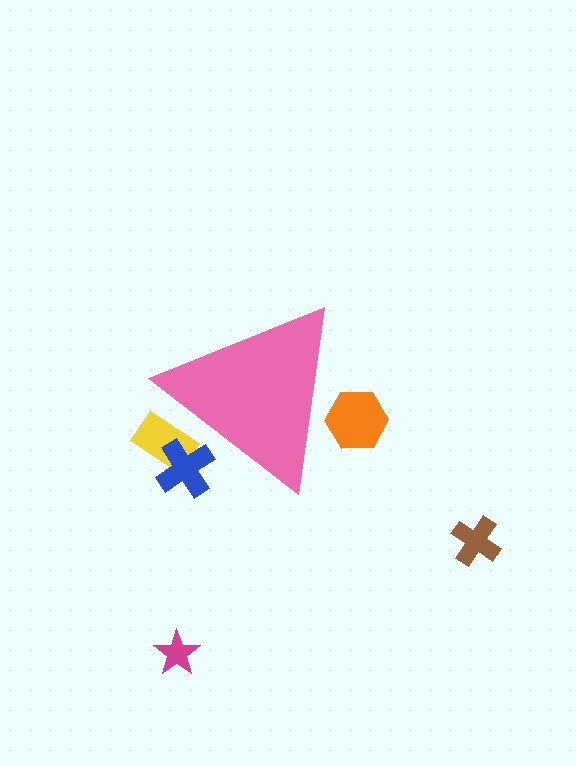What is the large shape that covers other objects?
A pink triangle.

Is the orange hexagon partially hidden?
Yes, the orange hexagon is partially hidden behind the pink triangle.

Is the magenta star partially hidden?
No, the magenta star is fully visible.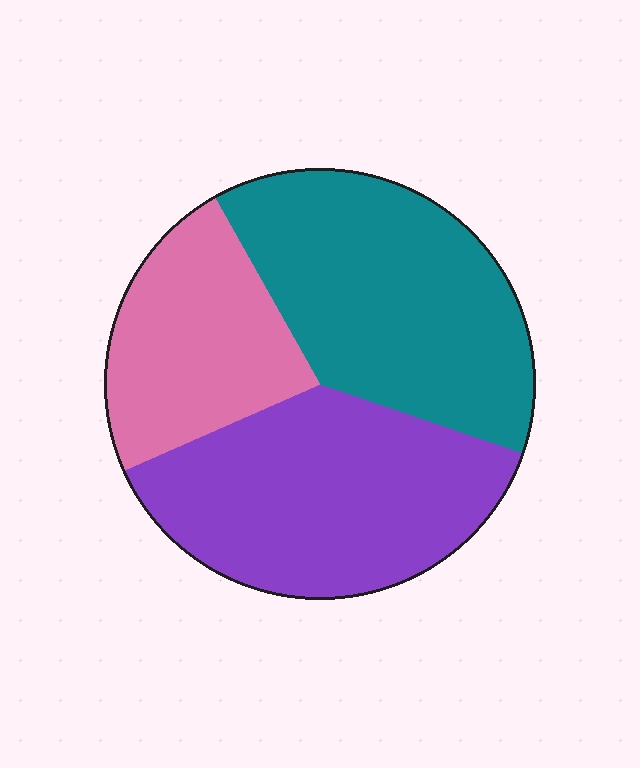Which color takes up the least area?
Pink, at roughly 25%.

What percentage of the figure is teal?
Teal takes up about three eighths (3/8) of the figure.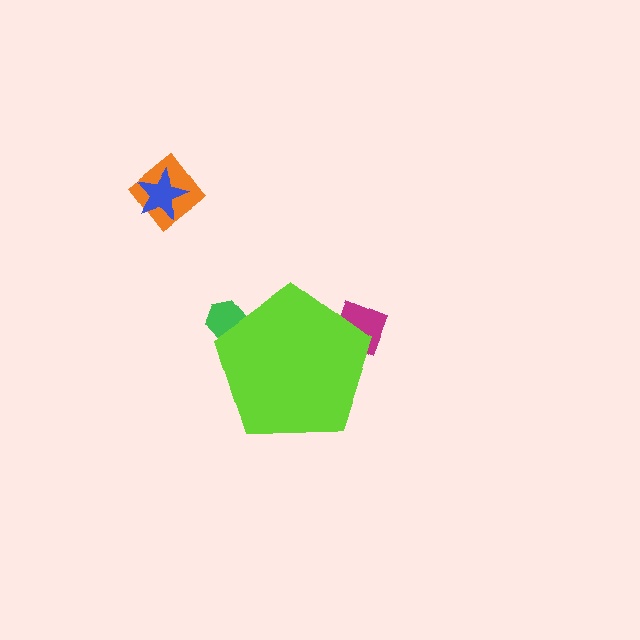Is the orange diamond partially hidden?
No, the orange diamond is fully visible.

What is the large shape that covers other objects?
A lime pentagon.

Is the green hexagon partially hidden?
Yes, the green hexagon is partially hidden behind the lime pentagon.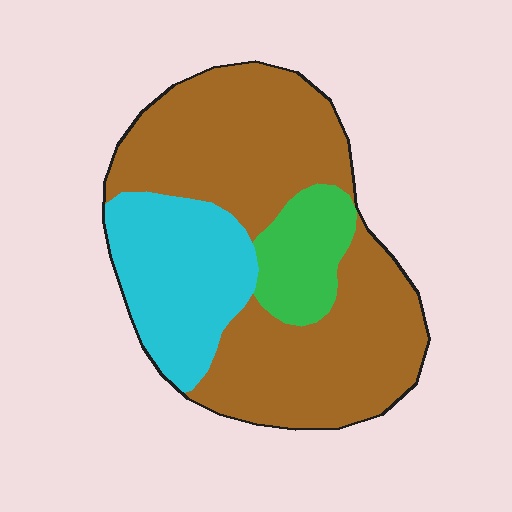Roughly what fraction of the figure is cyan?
Cyan covers 24% of the figure.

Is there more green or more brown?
Brown.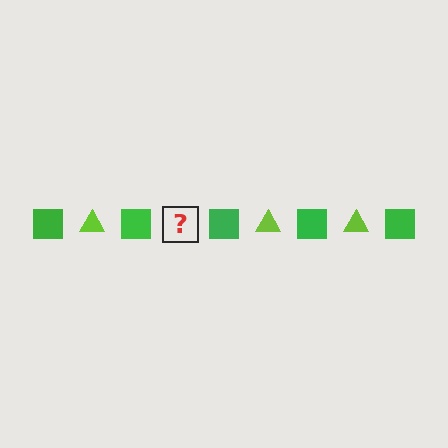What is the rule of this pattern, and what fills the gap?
The rule is that the pattern alternates between green square and lime triangle. The gap should be filled with a lime triangle.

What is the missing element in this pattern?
The missing element is a lime triangle.